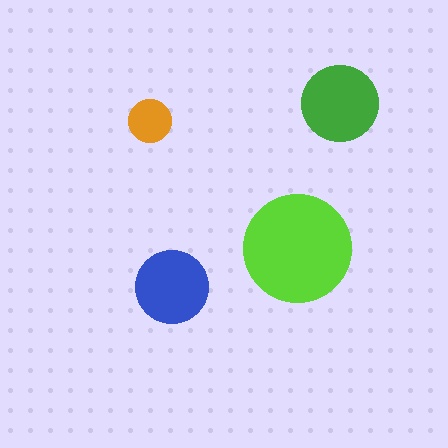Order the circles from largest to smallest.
the lime one, the green one, the blue one, the orange one.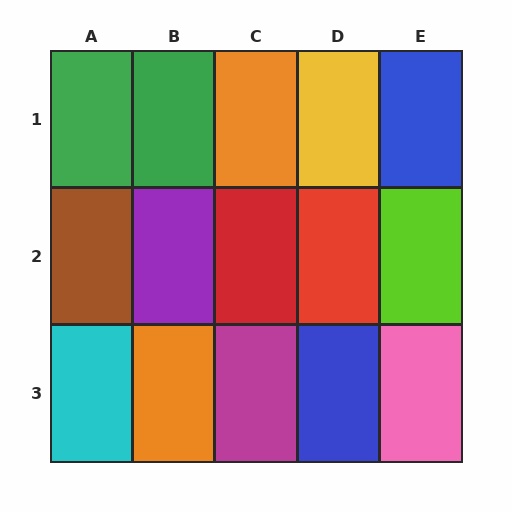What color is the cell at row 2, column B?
Purple.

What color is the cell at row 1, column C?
Orange.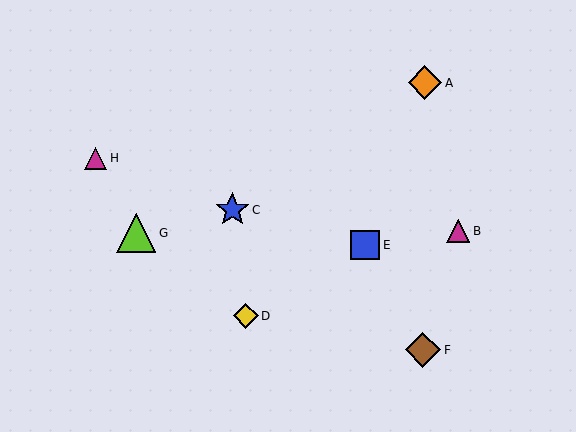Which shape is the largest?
The lime triangle (labeled G) is the largest.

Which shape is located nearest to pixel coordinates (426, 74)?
The orange diamond (labeled A) at (425, 83) is nearest to that location.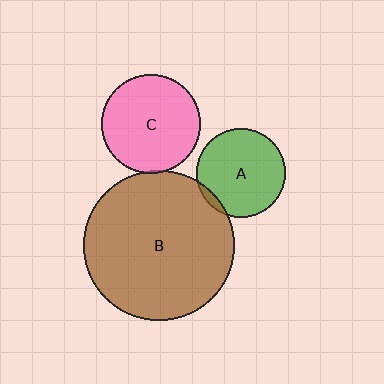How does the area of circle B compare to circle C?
Approximately 2.3 times.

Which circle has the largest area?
Circle B (brown).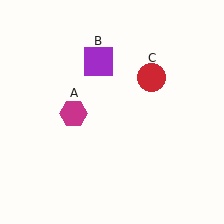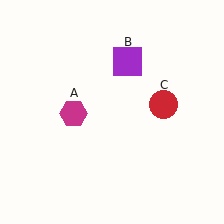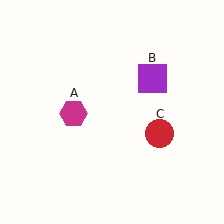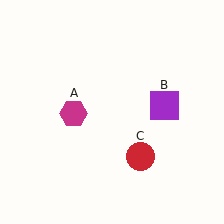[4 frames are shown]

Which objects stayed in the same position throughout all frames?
Magenta hexagon (object A) remained stationary.